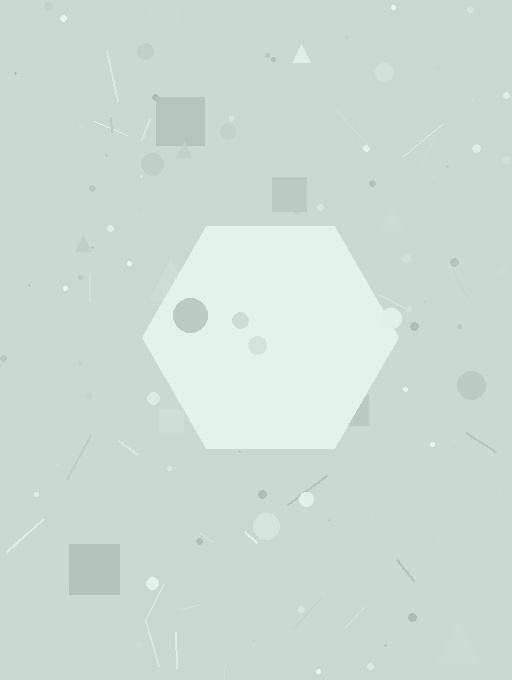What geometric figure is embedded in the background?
A hexagon is embedded in the background.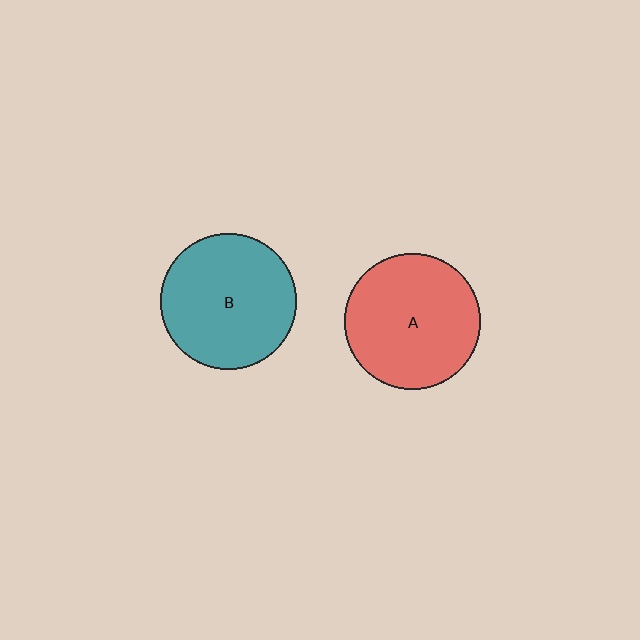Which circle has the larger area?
Circle A (red).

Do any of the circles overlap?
No, none of the circles overlap.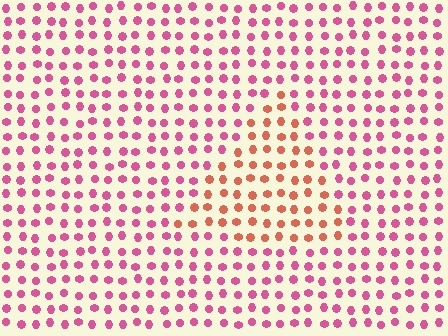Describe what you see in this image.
The image is filled with small pink elements in a uniform arrangement. A triangle-shaped region is visible where the elements are tinted to a slightly different hue, forming a subtle color boundary.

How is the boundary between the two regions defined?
The boundary is defined purely by a slight shift in hue (about 41 degrees). Spacing, size, and orientation are identical on both sides.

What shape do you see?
I see a triangle.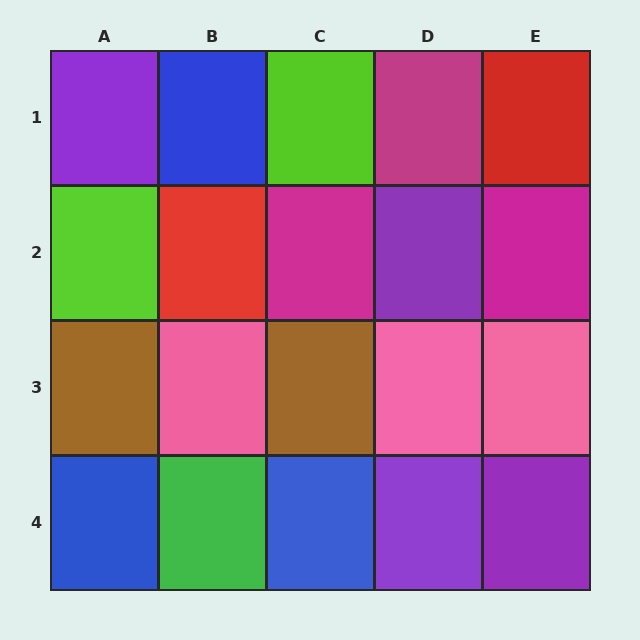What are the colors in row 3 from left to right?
Brown, pink, brown, pink, pink.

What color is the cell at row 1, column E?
Red.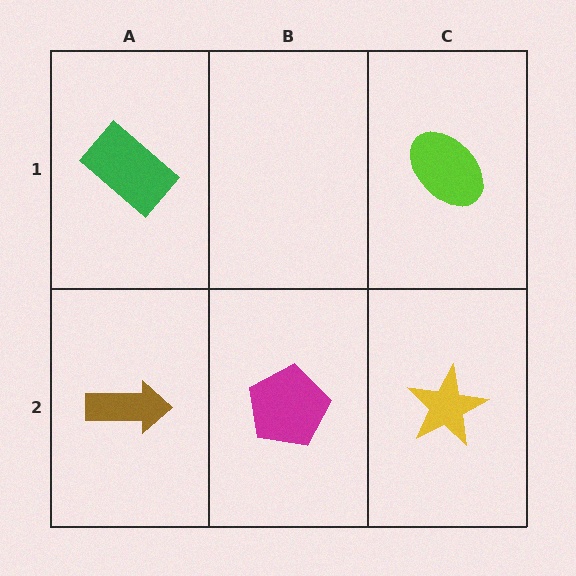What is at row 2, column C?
A yellow star.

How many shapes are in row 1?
2 shapes.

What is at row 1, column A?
A green rectangle.